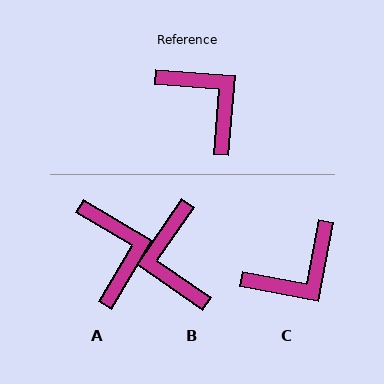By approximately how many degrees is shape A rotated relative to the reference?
Approximately 26 degrees clockwise.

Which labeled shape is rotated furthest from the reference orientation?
B, about 150 degrees away.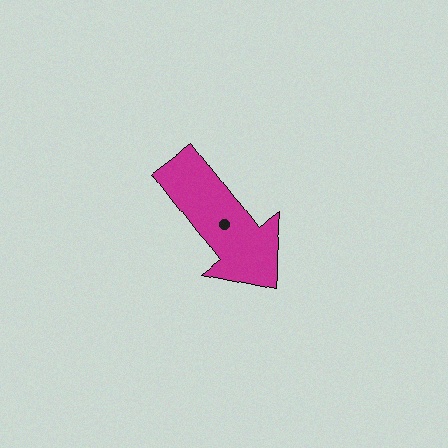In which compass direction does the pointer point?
Southeast.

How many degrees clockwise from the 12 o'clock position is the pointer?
Approximately 143 degrees.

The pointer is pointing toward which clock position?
Roughly 5 o'clock.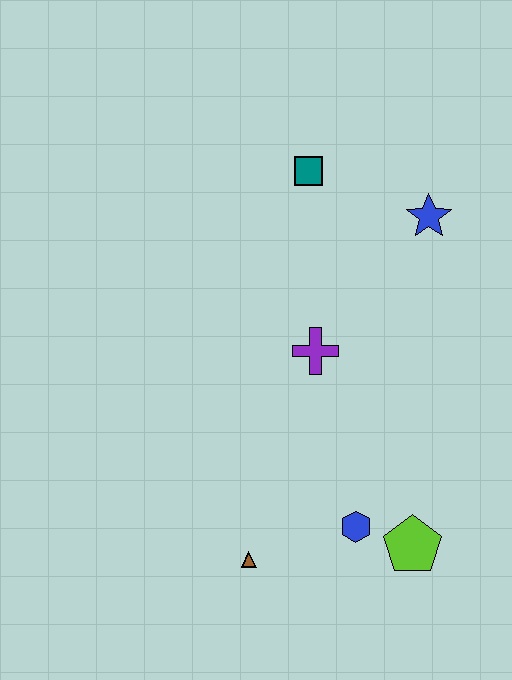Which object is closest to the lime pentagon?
The blue hexagon is closest to the lime pentagon.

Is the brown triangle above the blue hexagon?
No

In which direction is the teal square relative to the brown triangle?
The teal square is above the brown triangle.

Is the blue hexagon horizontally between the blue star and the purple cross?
Yes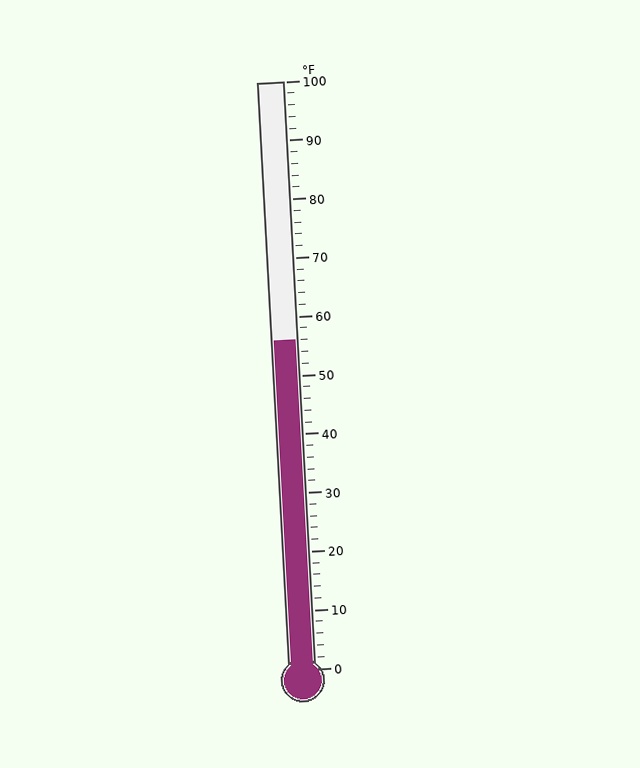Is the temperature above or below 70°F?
The temperature is below 70°F.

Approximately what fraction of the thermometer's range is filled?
The thermometer is filled to approximately 55% of its range.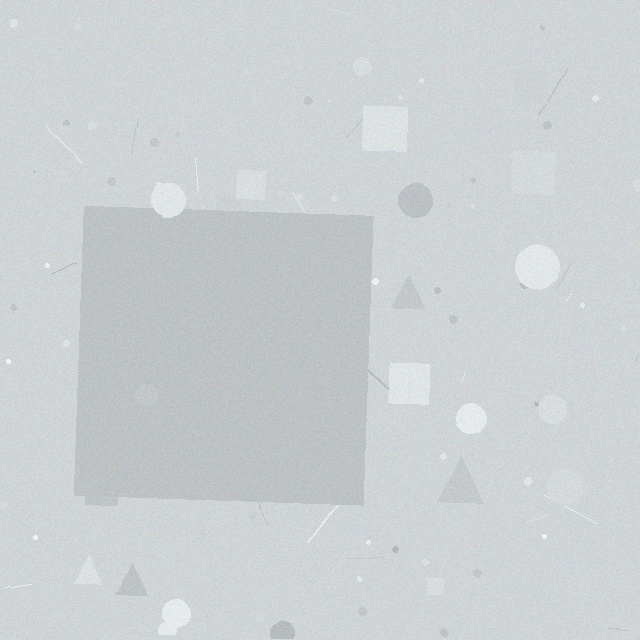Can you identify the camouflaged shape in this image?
The camouflaged shape is a square.